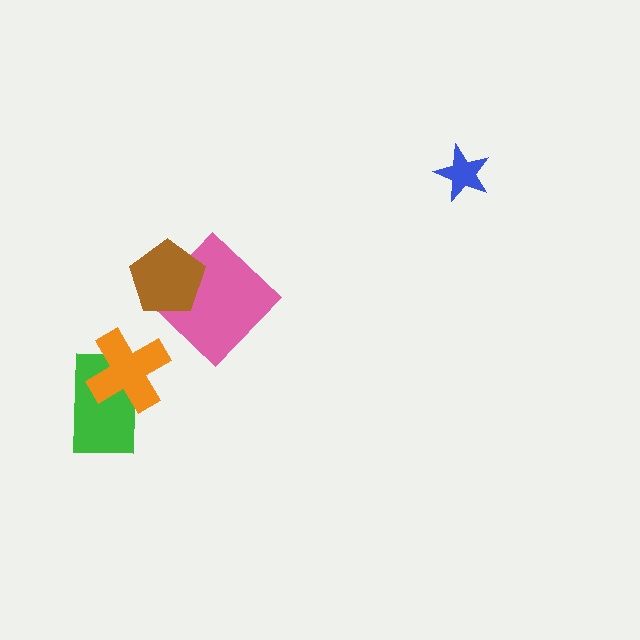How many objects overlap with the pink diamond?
1 object overlaps with the pink diamond.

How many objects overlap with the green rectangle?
1 object overlaps with the green rectangle.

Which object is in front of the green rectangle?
The orange cross is in front of the green rectangle.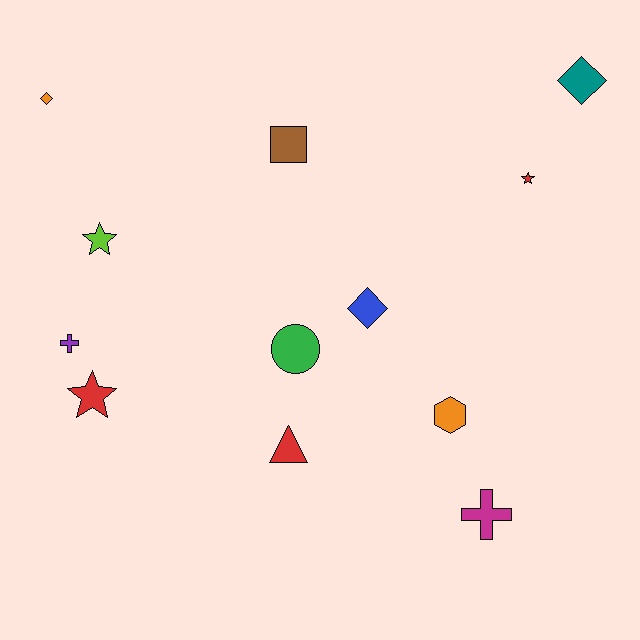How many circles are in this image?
There is 1 circle.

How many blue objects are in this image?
There is 1 blue object.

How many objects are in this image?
There are 12 objects.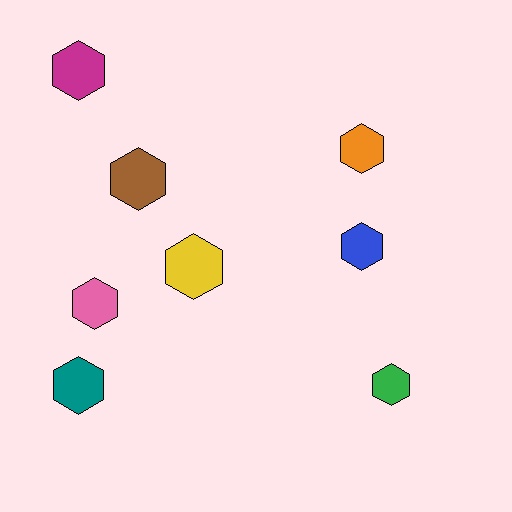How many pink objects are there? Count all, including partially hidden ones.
There is 1 pink object.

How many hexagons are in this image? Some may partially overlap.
There are 8 hexagons.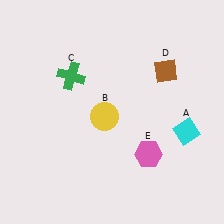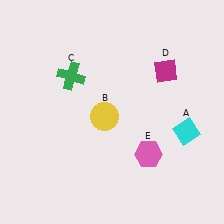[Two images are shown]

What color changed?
The diamond (D) changed from brown in Image 1 to magenta in Image 2.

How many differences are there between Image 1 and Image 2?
There is 1 difference between the two images.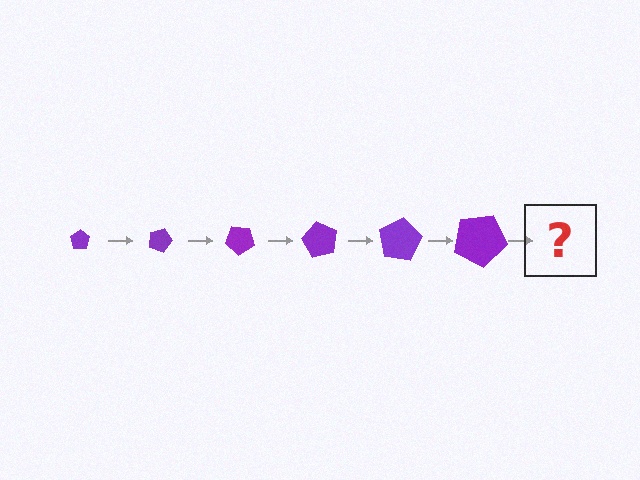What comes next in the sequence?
The next element should be a pentagon, larger than the previous one and rotated 120 degrees from the start.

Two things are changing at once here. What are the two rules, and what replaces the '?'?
The two rules are that the pentagon grows larger each step and it rotates 20 degrees each step. The '?' should be a pentagon, larger than the previous one and rotated 120 degrees from the start.